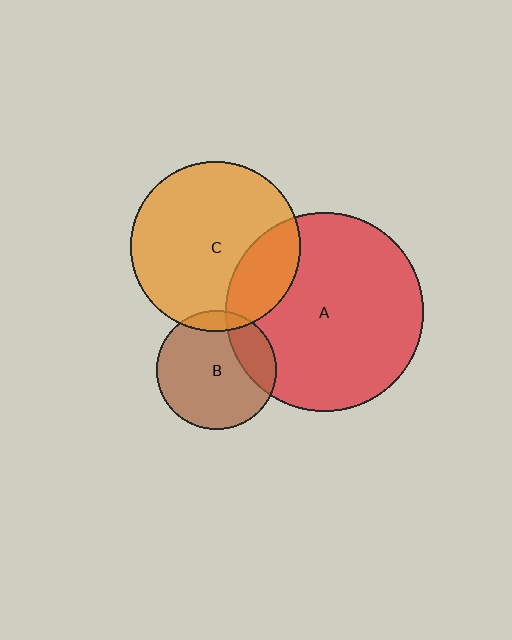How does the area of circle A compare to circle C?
Approximately 1.4 times.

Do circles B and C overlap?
Yes.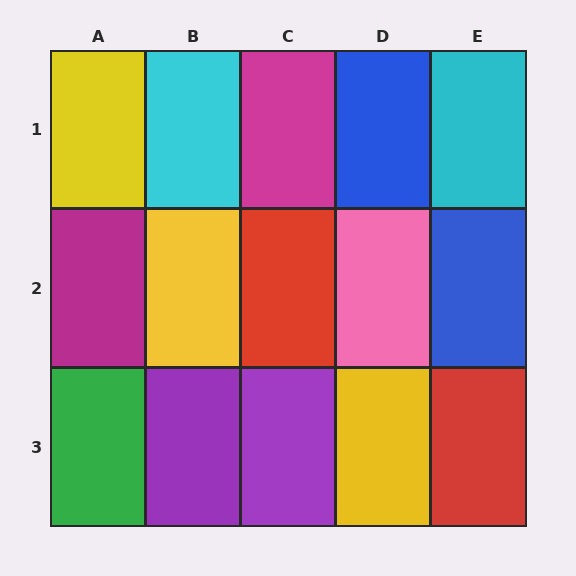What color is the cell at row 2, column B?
Yellow.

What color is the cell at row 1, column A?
Yellow.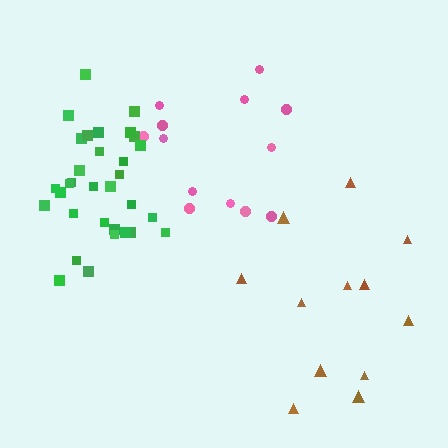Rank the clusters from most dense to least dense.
green, brown, pink.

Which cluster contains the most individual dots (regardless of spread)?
Green (32).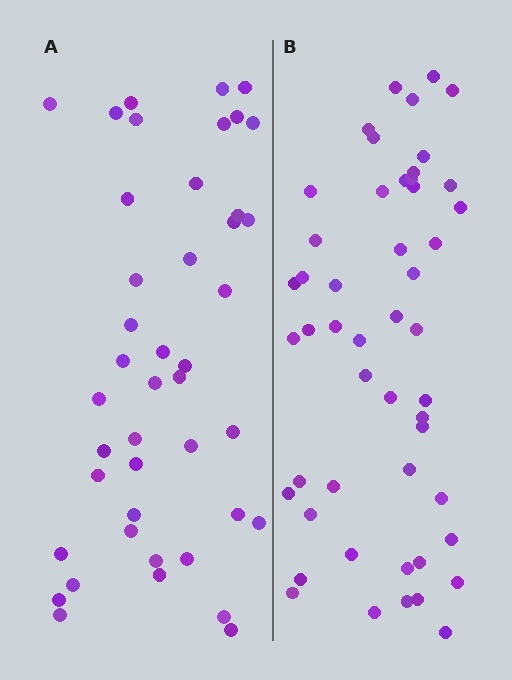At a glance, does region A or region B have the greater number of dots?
Region B (the right region) has more dots.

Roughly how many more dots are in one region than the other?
Region B has roughly 8 or so more dots than region A.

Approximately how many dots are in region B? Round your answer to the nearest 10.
About 50 dots.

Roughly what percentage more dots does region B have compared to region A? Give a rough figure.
About 15% more.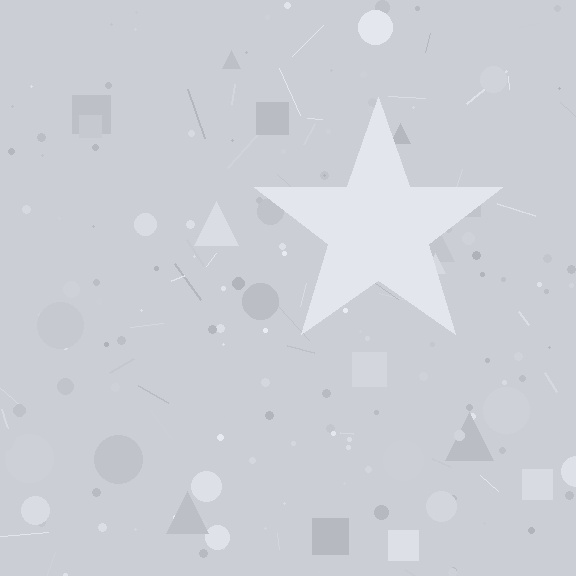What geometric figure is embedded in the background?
A star is embedded in the background.